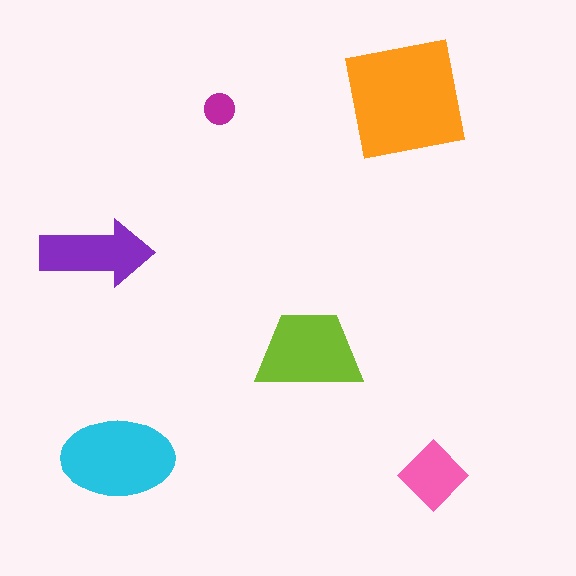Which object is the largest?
The orange square.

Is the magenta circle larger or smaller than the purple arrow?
Smaller.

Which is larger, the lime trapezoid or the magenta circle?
The lime trapezoid.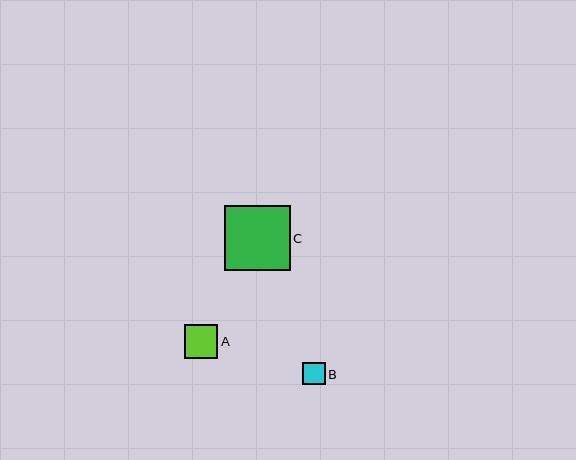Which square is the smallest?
Square B is the smallest with a size of approximately 22 pixels.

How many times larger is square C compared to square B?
Square C is approximately 2.9 times the size of square B.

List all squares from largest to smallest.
From largest to smallest: C, A, B.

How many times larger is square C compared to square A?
Square C is approximately 1.9 times the size of square A.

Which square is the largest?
Square C is the largest with a size of approximately 65 pixels.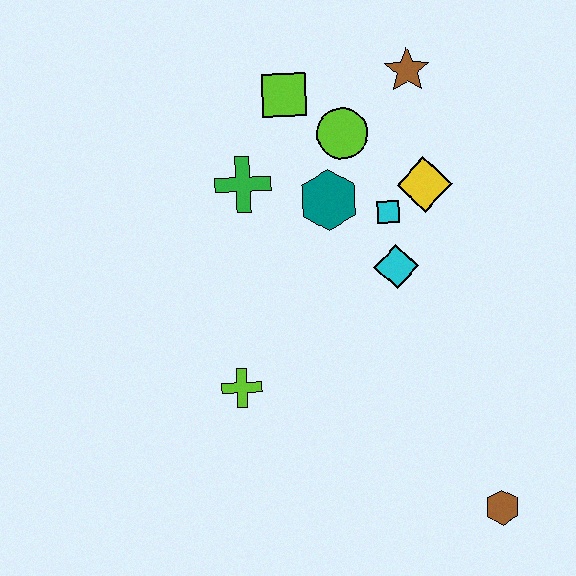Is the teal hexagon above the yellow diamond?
No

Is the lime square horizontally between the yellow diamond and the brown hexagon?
No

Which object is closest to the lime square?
The lime circle is closest to the lime square.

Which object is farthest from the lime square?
The brown hexagon is farthest from the lime square.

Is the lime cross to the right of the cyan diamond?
No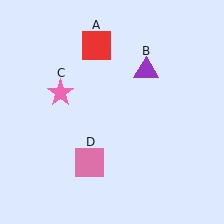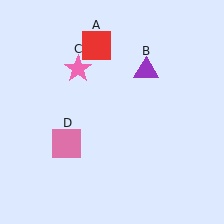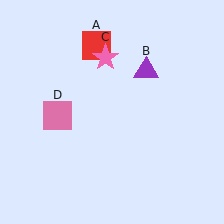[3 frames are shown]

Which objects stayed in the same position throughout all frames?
Red square (object A) and purple triangle (object B) remained stationary.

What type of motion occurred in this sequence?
The pink star (object C), pink square (object D) rotated clockwise around the center of the scene.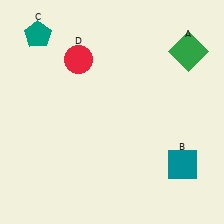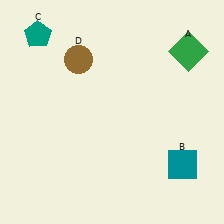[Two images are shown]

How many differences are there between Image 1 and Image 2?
There is 1 difference between the two images.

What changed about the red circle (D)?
In Image 1, D is red. In Image 2, it changed to brown.